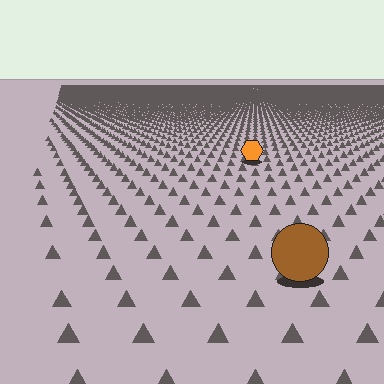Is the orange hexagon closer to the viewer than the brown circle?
No. The brown circle is closer — you can tell from the texture gradient: the ground texture is coarser near it.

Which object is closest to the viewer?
The brown circle is closest. The texture marks near it are larger and more spread out.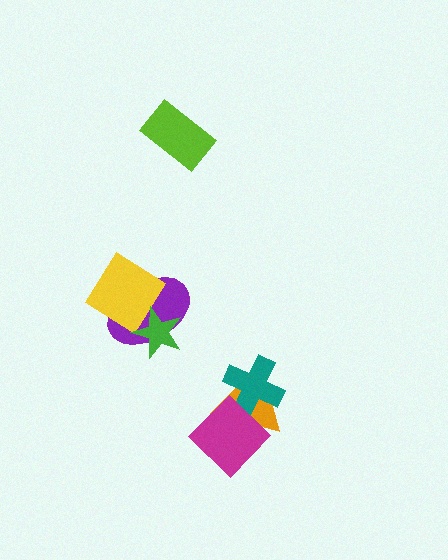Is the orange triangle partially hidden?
Yes, it is partially covered by another shape.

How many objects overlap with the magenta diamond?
2 objects overlap with the magenta diamond.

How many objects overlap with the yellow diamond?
2 objects overlap with the yellow diamond.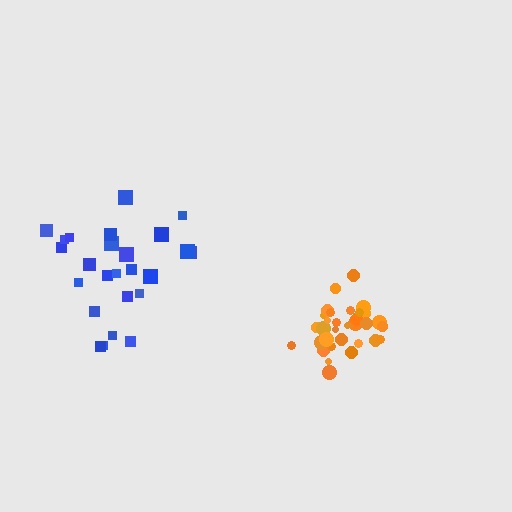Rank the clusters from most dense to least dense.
orange, blue.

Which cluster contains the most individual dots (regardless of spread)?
Orange (33).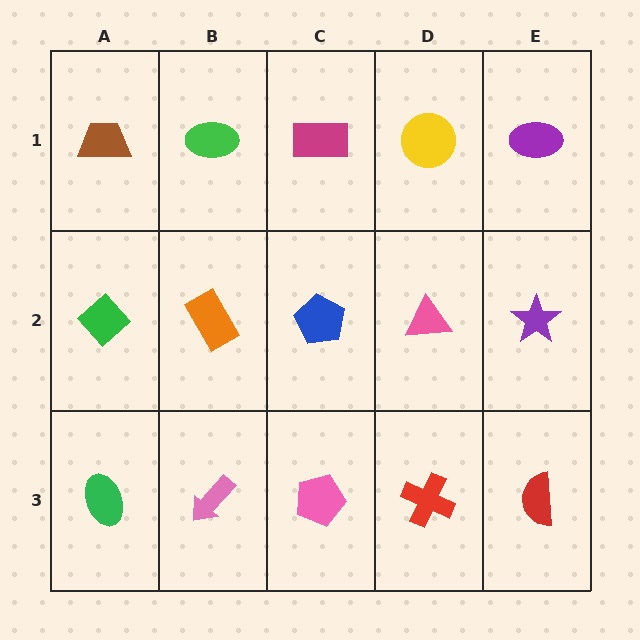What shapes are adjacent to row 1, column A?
A green diamond (row 2, column A), a green ellipse (row 1, column B).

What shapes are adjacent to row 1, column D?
A pink triangle (row 2, column D), a magenta rectangle (row 1, column C), a purple ellipse (row 1, column E).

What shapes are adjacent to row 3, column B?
An orange rectangle (row 2, column B), a green ellipse (row 3, column A), a pink pentagon (row 3, column C).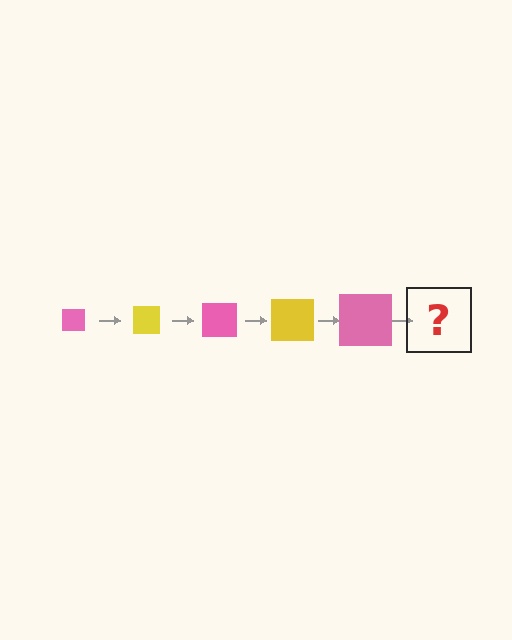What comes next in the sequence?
The next element should be a yellow square, larger than the previous one.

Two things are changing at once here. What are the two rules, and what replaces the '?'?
The two rules are that the square grows larger each step and the color cycles through pink and yellow. The '?' should be a yellow square, larger than the previous one.